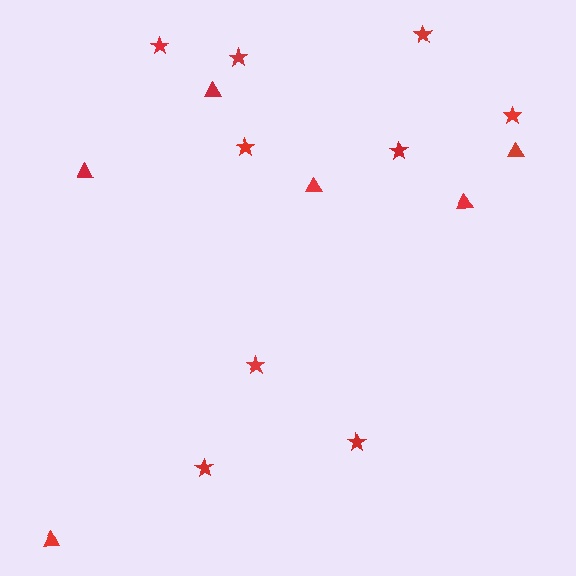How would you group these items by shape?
There are 2 groups: one group of triangles (6) and one group of stars (9).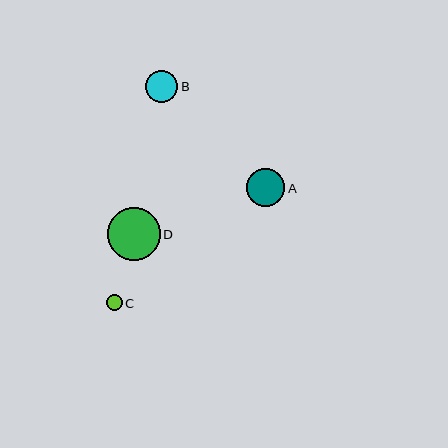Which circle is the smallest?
Circle C is the smallest with a size of approximately 15 pixels.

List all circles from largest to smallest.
From largest to smallest: D, A, B, C.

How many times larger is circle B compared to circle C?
Circle B is approximately 2.1 times the size of circle C.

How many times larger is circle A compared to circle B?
Circle A is approximately 1.2 times the size of circle B.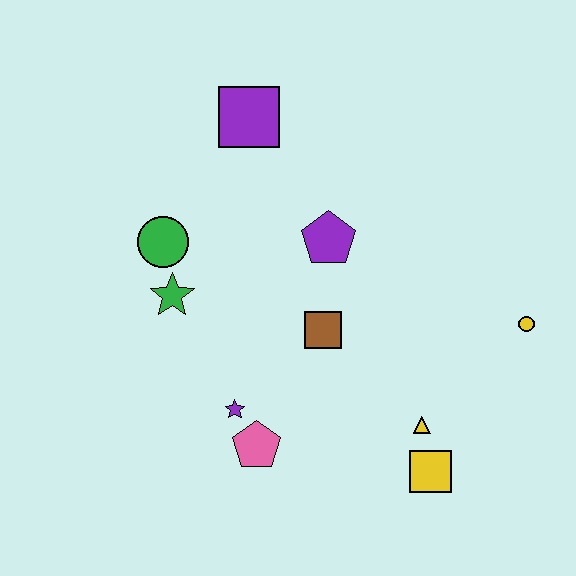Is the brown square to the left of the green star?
No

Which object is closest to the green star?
The green circle is closest to the green star.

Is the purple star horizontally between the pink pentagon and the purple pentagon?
No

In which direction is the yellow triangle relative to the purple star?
The yellow triangle is to the right of the purple star.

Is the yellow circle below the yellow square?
No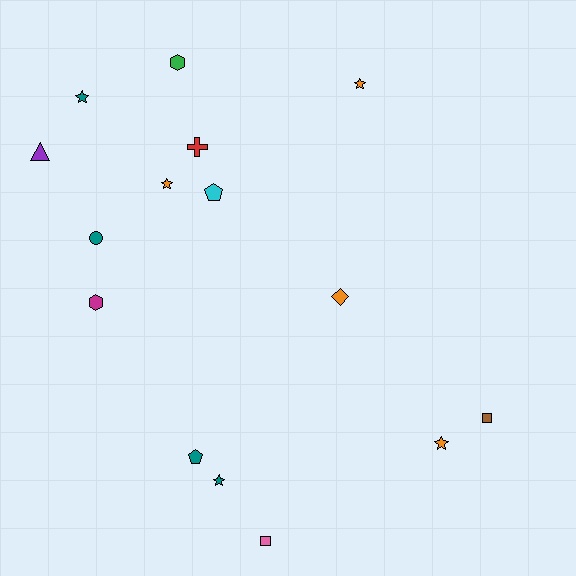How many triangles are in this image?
There is 1 triangle.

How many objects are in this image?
There are 15 objects.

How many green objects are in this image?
There is 1 green object.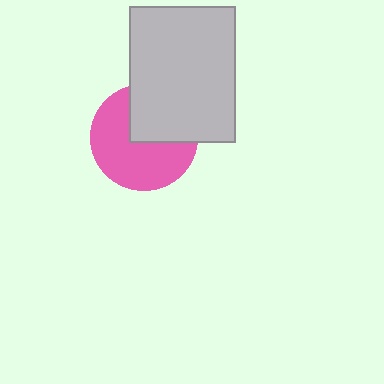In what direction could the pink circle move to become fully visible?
The pink circle could move toward the lower-left. That would shift it out from behind the light gray rectangle entirely.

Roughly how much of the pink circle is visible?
About half of it is visible (roughly 62%).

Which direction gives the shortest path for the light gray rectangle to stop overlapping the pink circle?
Moving toward the upper-right gives the shortest separation.